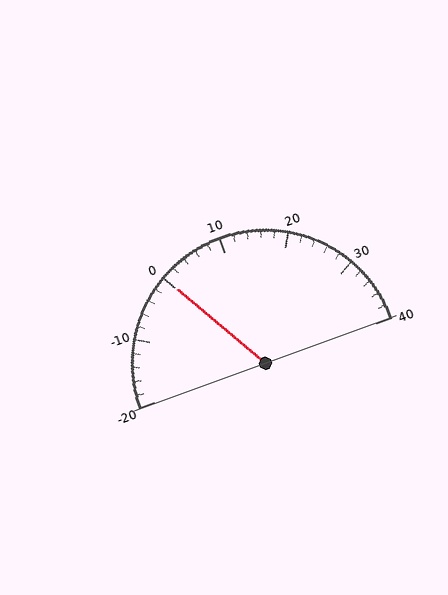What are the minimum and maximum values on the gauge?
The gauge ranges from -20 to 40.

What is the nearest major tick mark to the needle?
The nearest major tick mark is 0.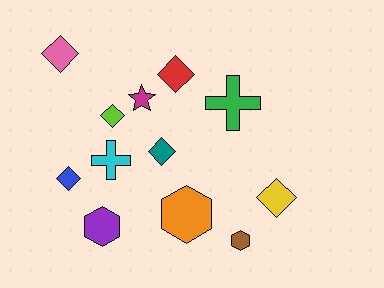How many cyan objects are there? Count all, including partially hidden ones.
There is 1 cyan object.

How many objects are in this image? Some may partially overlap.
There are 12 objects.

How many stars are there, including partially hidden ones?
There is 1 star.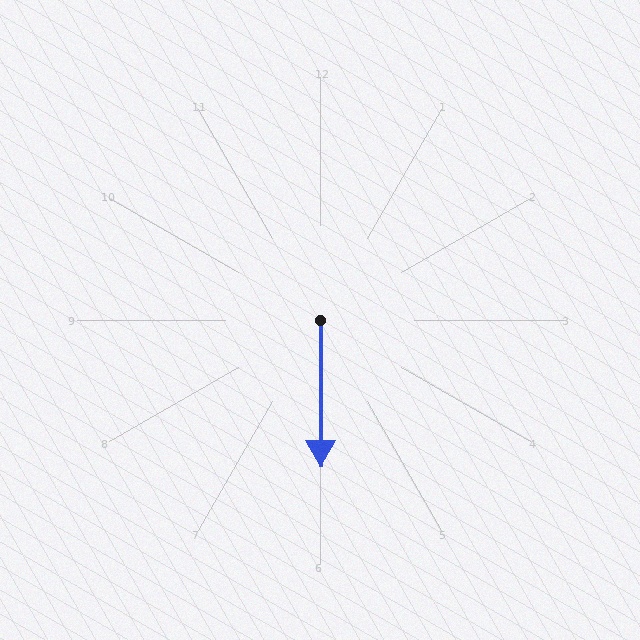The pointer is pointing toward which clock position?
Roughly 6 o'clock.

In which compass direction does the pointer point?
South.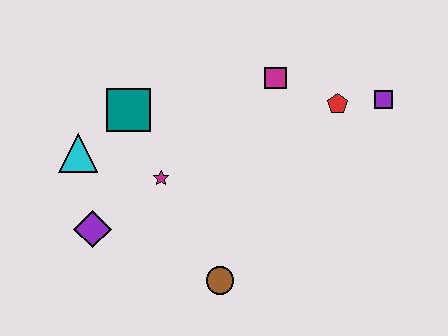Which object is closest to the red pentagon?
The purple square is closest to the red pentagon.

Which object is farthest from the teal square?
The purple square is farthest from the teal square.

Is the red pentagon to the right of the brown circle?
Yes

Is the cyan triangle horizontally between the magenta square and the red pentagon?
No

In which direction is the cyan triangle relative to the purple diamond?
The cyan triangle is above the purple diamond.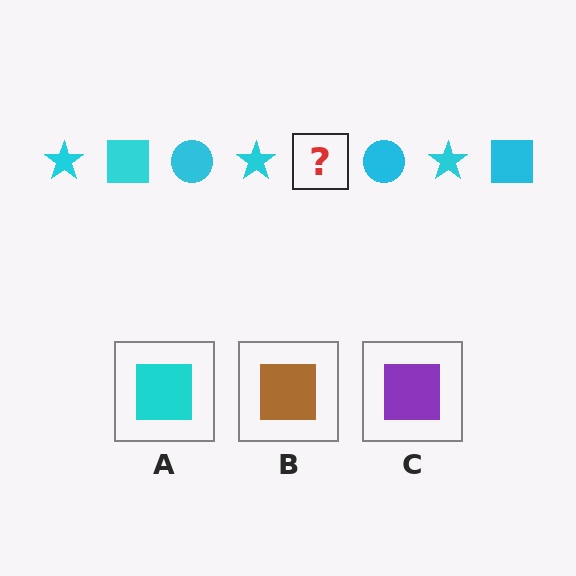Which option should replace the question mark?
Option A.